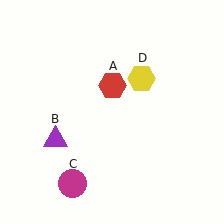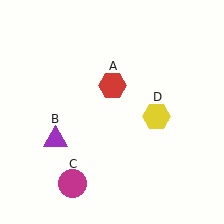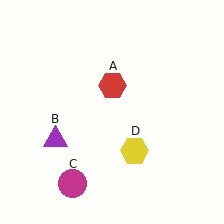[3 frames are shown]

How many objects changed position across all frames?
1 object changed position: yellow hexagon (object D).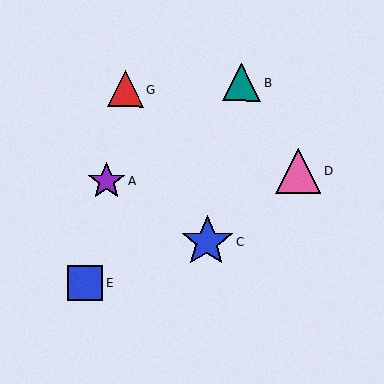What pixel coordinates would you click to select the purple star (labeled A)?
Click at (106, 181) to select the purple star A.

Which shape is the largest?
The blue star (labeled C) is the largest.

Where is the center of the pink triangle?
The center of the pink triangle is at (298, 171).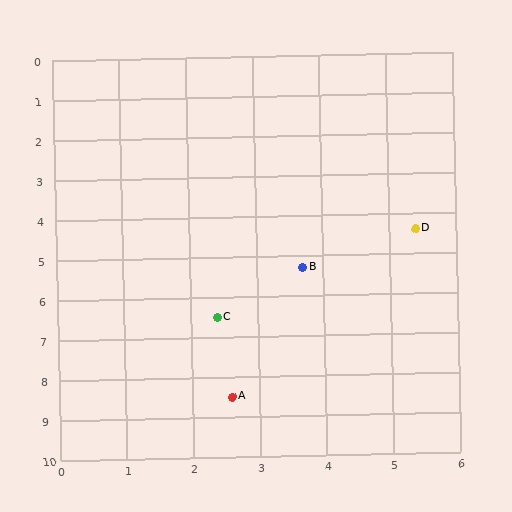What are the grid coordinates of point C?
Point C is at approximately (2.4, 6.5).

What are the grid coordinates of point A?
Point A is at approximately (2.6, 8.5).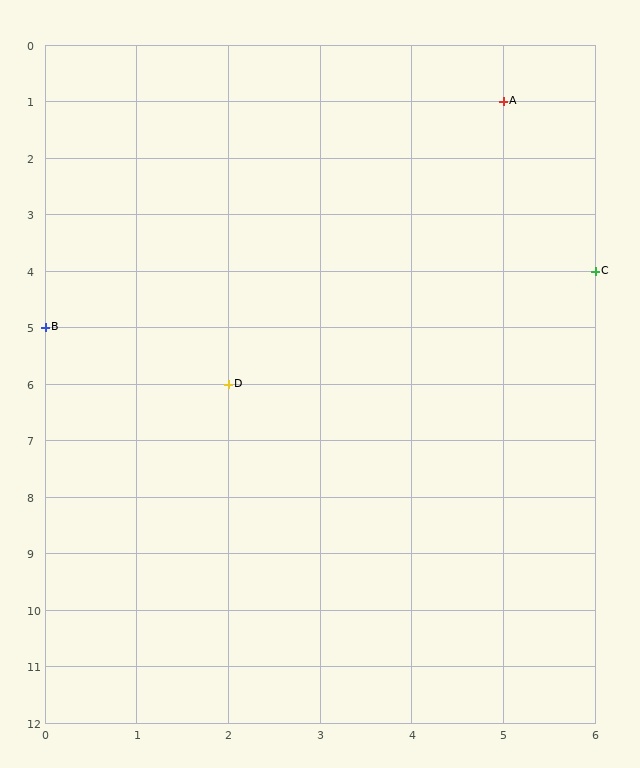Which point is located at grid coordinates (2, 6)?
Point D is at (2, 6).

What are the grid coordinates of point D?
Point D is at grid coordinates (2, 6).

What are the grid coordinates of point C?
Point C is at grid coordinates (6, 4).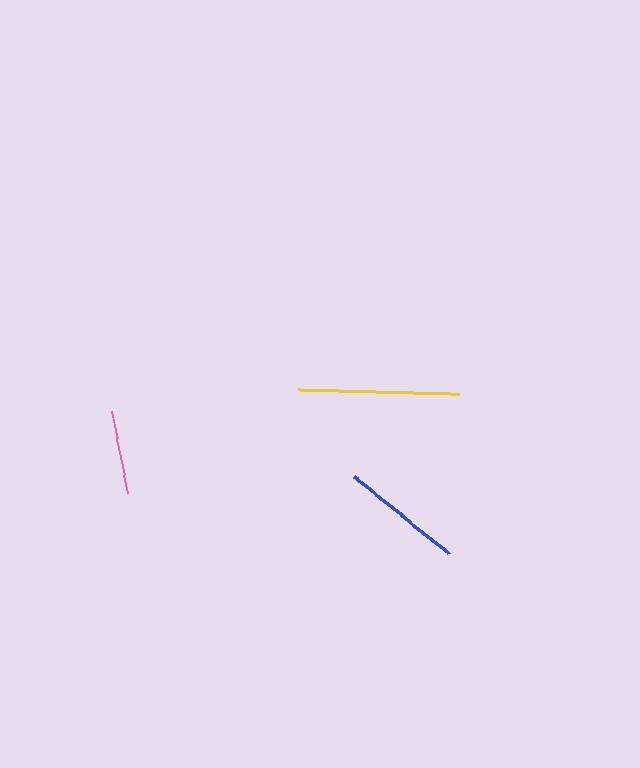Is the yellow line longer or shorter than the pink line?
The yellow line is longer than the pink line.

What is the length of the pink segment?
The pink segment is approximately 83 pixels long.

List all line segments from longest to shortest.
From longest to shortest: yellow, blue, pink.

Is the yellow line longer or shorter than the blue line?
The yellow line is longer than the blue line.